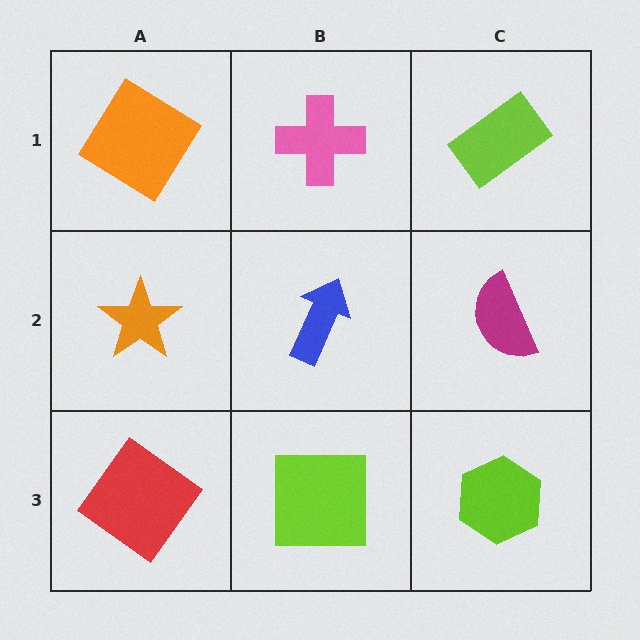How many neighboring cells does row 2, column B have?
4.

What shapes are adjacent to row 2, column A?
An orange diamond (row 1, column A), a red diamond (row 3, column A), a blue arrow (row 2, column B).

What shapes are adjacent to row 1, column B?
A blue arrow (row 2, column B), an orange diamond (row 1, column A), a lime rectangle (row 1, column C).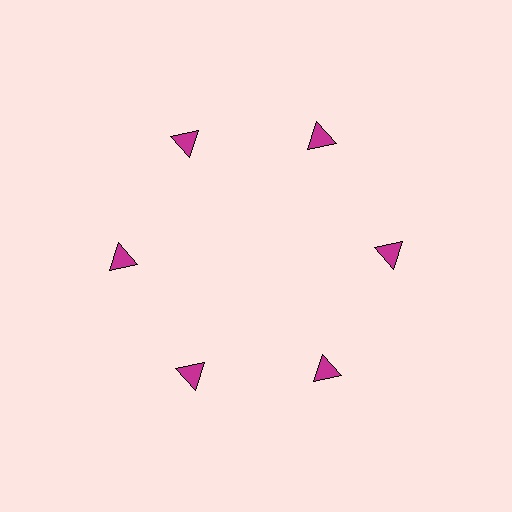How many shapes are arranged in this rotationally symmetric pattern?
There are 6 shapes, arranged in 6 groups of 1.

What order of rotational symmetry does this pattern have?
This pattern has 6-fold rotational symmetry.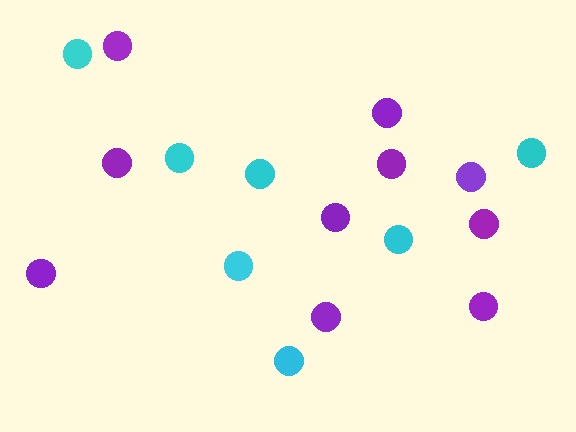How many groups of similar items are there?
There are 2 groups: one group of cyan circles (7) and one group of purple circles (10).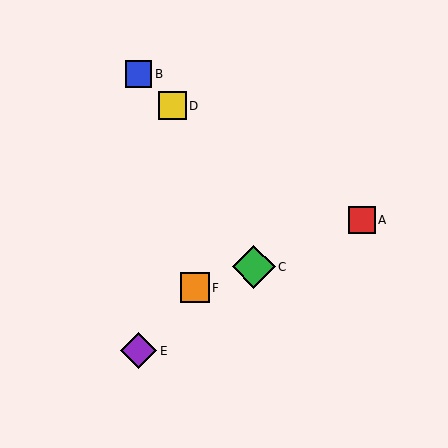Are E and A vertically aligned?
No, E is at x≈139 and A is at x≈362.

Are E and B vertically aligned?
Yes, both are at x≈139.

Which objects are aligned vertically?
Objects B, E are aligned vertically.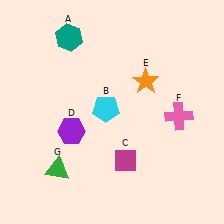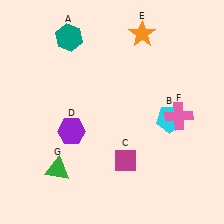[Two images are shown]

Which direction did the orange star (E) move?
The orange star (E) moved up.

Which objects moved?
The objects that moved are: the cyan pentagon (B), the orange star (E).